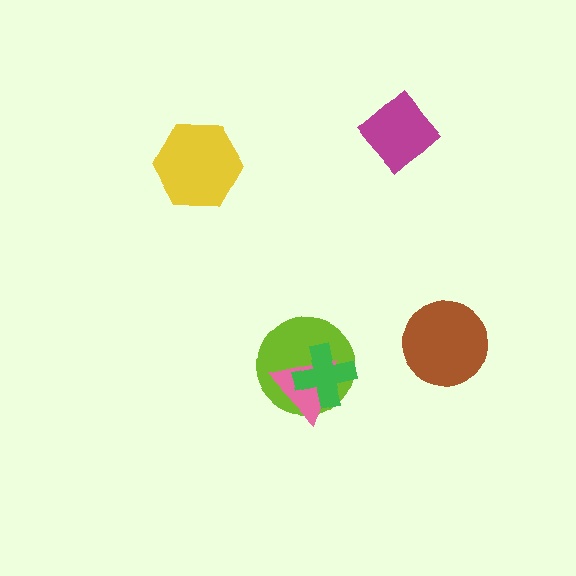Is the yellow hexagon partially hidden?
No, no other shape covers it.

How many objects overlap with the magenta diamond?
0 objects overlap with the magenta diamond.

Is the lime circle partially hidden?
Yes, it is partially covered by another shape.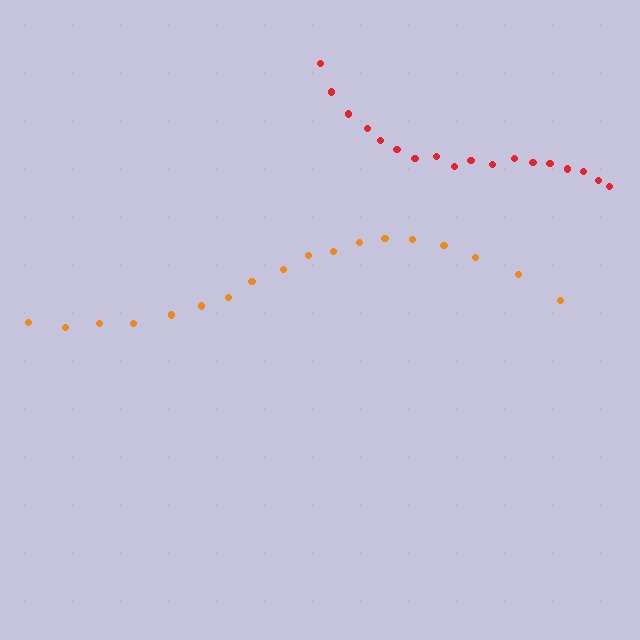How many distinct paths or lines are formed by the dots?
There are 2 distinct paths.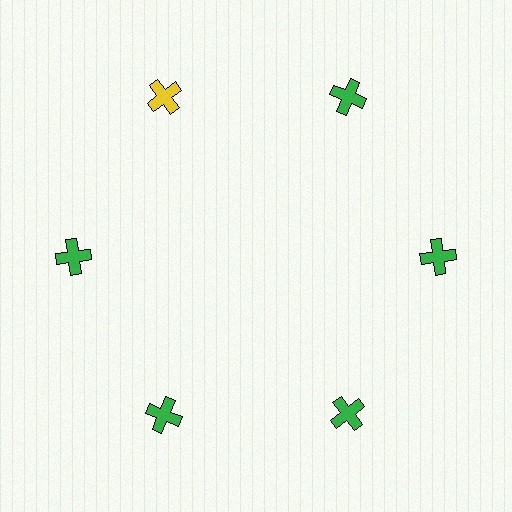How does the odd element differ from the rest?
It has a different color: yellow instead of green.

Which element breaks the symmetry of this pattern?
The yellow cross at roughly the 11 o'clock position breaks the symmetry. All other shapes are green crosses.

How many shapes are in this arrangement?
There are 6 shapes arranged in a ring pattern.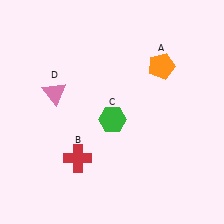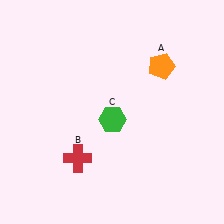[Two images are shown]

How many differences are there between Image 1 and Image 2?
There is 1 difference between the two images.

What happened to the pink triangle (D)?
The pink triangle (D) was removed in Image 2. It was in the top-left area of Image 1.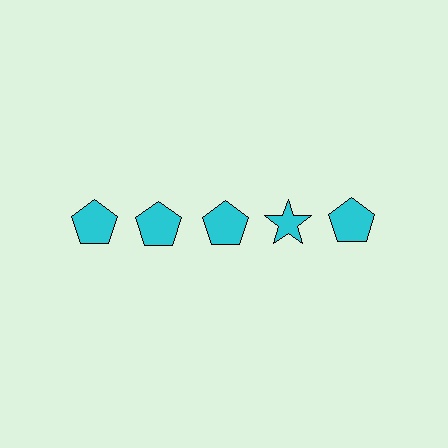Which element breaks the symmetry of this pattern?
The cyan star in the top row, second from right column breaks the symmetry. All other shapes are cyan pentagons.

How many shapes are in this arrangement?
There are 5 shapes arranged in a grid pattern.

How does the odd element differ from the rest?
It has a different shape: star instead of pentagon.